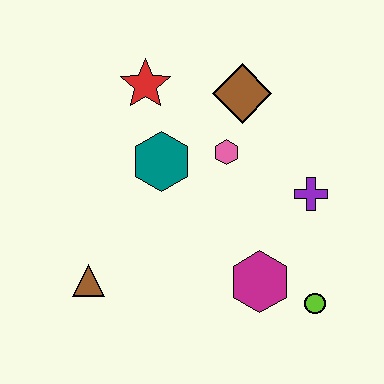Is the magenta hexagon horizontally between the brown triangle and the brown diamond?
No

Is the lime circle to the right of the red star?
Yes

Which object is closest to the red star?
The teal hexagon is closest to the red star.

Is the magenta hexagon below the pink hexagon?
Yes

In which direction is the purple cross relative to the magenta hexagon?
The purple cross is above the magenta hexagon.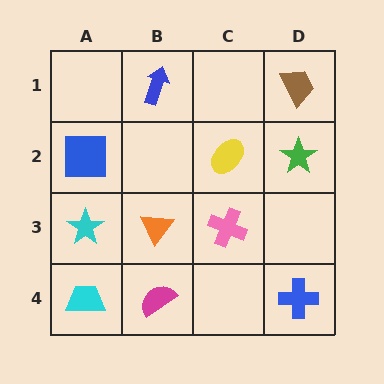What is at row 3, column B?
An orange triangle.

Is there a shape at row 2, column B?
No, that cell is empty.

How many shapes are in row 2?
3 shapes.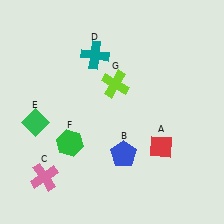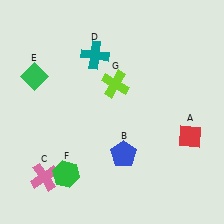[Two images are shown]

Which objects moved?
The objects that moved are: the red diamond (A), the green diamond (E), the green hexagon (F).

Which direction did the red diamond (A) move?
The red diamond (A) moved right.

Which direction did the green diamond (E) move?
The green diamond (E) moved up.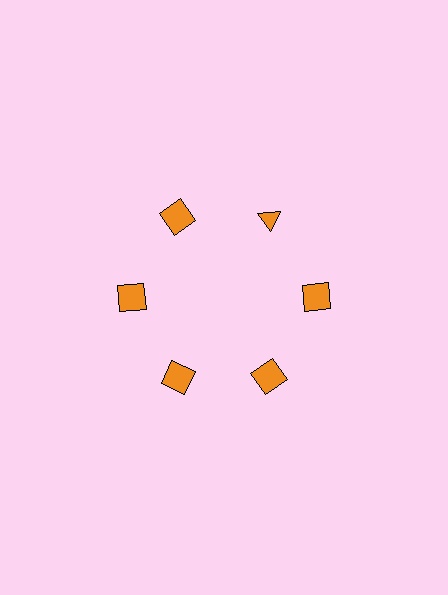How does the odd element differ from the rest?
It has a different shape: triangle instead of square.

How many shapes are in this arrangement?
There are 6 shapes arranged in a ring pattern.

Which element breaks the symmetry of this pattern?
The orange triangle at roughly the 1 o'clock position breaks the symmetry. All other shapes are orange squares.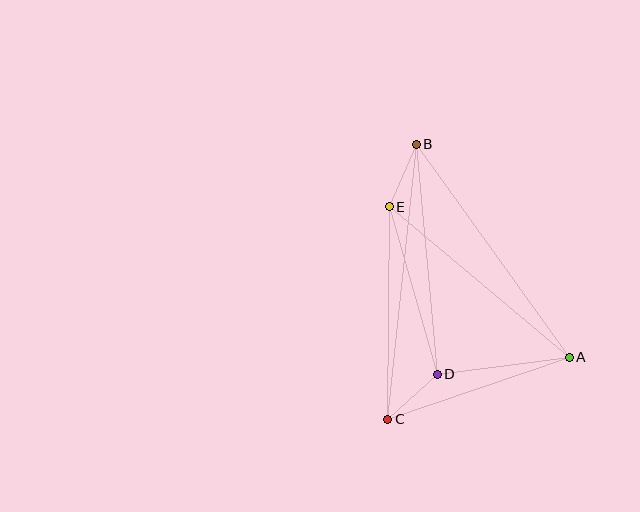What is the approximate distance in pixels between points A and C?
The distance between A and C is approximately 192 pixels.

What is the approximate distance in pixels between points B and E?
The distance between B and E is approximately 68 pixels.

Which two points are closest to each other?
Points C and D are closest to each other.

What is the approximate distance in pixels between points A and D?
The distance between A and D is approximately 133 pixels.